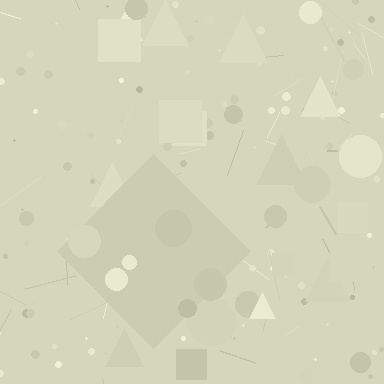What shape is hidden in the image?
A diamond is hidden in the image.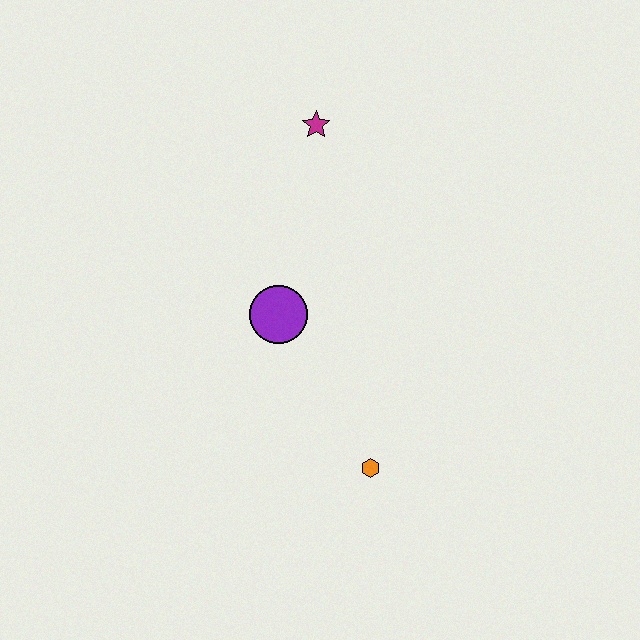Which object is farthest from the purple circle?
The magenta star is farthest from the purple circle.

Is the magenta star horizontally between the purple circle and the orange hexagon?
Yes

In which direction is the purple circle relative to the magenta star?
The purple circle is below the magenta star.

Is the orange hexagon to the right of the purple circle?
Yes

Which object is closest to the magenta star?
The purple circle is closest to the magenta star.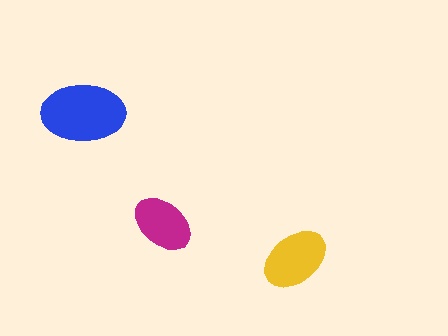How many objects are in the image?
There are 3 objects in the image.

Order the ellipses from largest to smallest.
the blue one, the yellow one, the magenta one.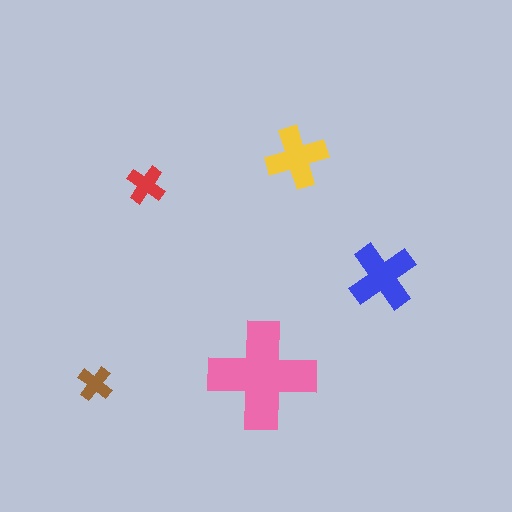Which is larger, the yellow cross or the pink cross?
The pink one.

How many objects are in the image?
There are 5 objects in the image.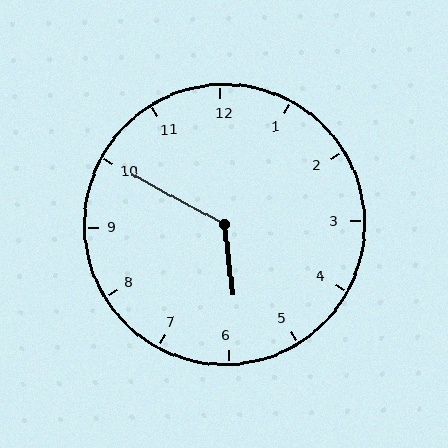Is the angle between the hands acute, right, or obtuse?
It is obtuse.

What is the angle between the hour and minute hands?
Approximately 125 degrees.